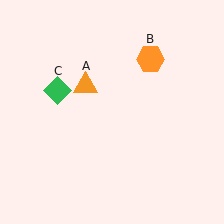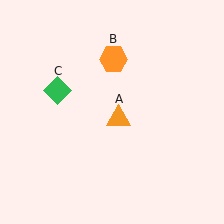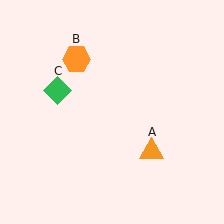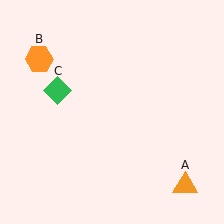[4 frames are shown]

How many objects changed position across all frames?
2 objects changed position: orange triangle (object A), orange hexagon (object B).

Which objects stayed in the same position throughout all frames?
Green diamond (object C) remained stationary.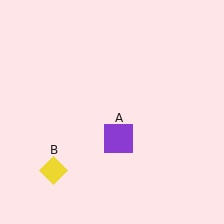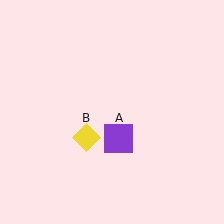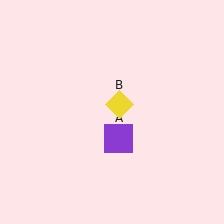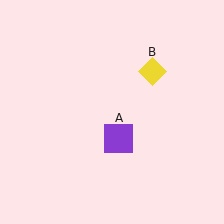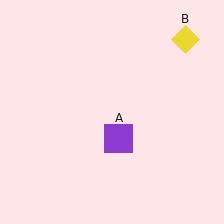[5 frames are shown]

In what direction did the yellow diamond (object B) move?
The yellow diamond (object B) moved up and to the right.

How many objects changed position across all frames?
1 object changed position: yellow diamond (object B).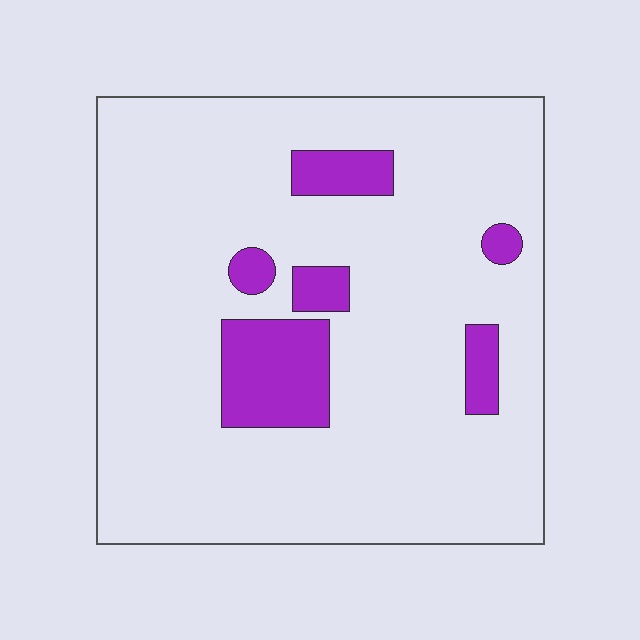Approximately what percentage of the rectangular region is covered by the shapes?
Approximately 15%.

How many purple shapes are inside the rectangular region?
6.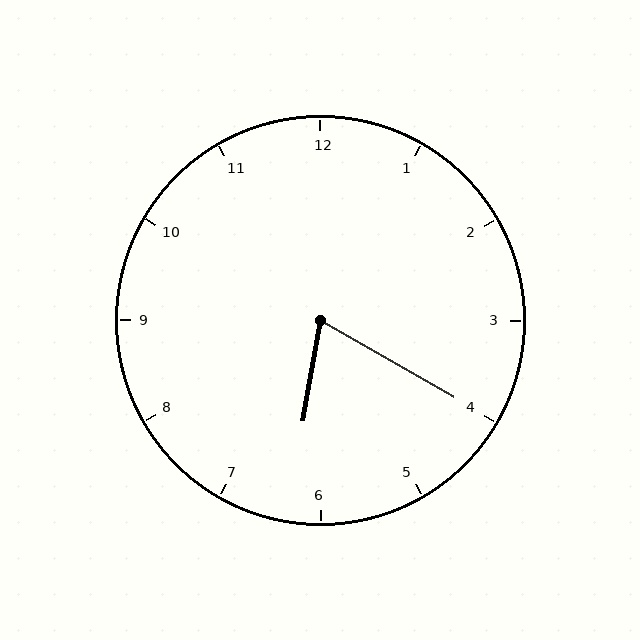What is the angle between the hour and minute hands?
Approximately 70 degrees.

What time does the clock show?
6:20.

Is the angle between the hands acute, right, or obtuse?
It is acute.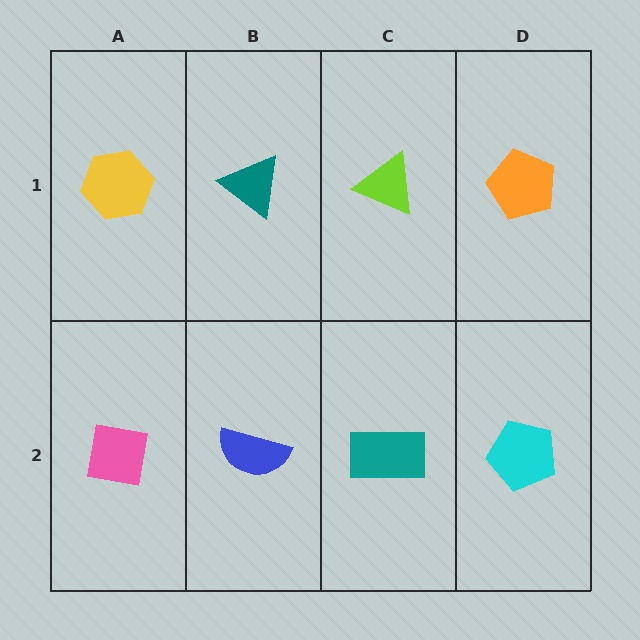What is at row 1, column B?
A teal triangle.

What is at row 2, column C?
A teal rectangle.